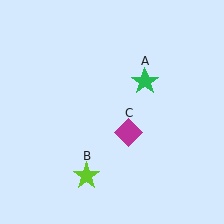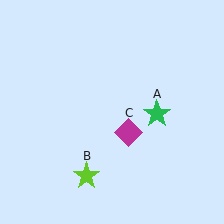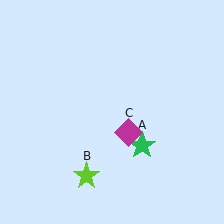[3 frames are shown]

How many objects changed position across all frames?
1 object changed position: green star (object A).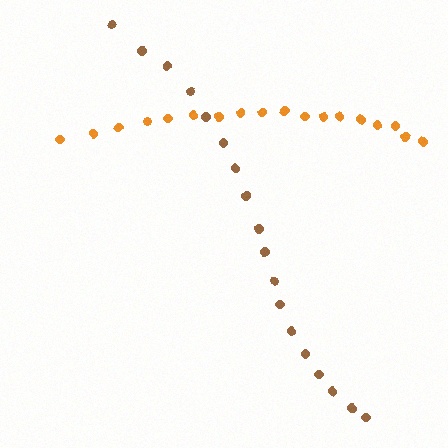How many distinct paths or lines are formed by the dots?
There are 2 distinct paths.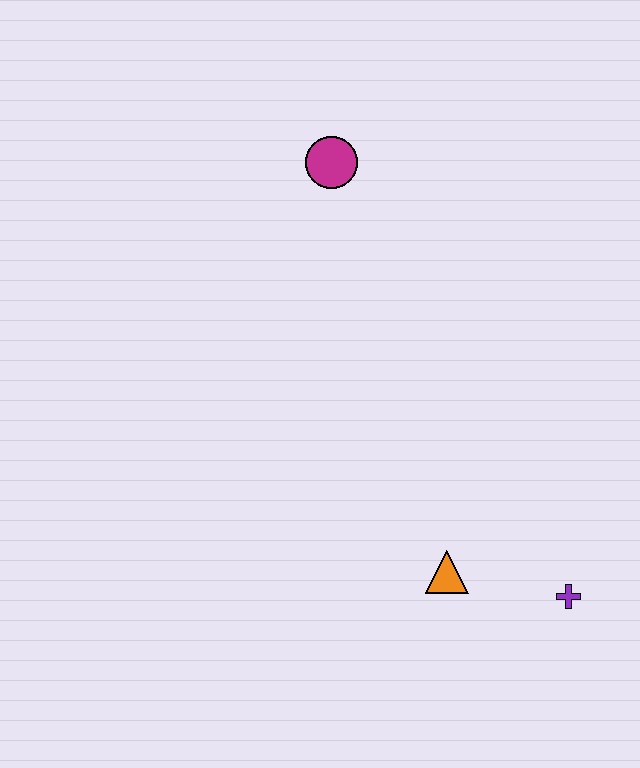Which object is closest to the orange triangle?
The purple cross is closest to the orange triangle.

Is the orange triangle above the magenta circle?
No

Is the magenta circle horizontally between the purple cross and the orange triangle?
No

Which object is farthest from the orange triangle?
The magenta circle is farthest from the orange triangle.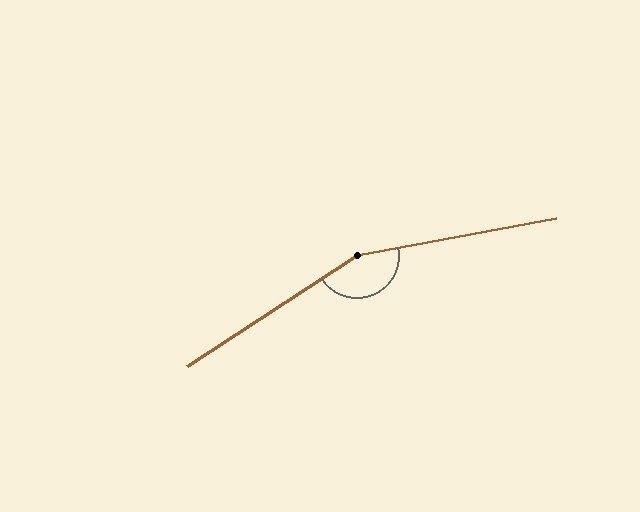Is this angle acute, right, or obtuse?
It is obtuse.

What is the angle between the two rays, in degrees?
Approximately 158 degrees.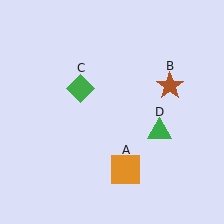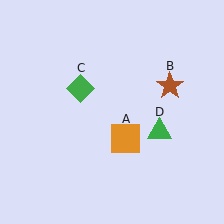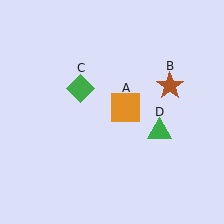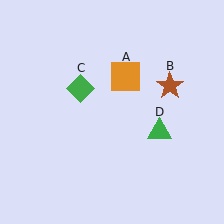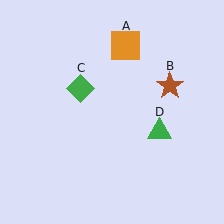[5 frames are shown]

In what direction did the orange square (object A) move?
The orange square (object A) moved up.